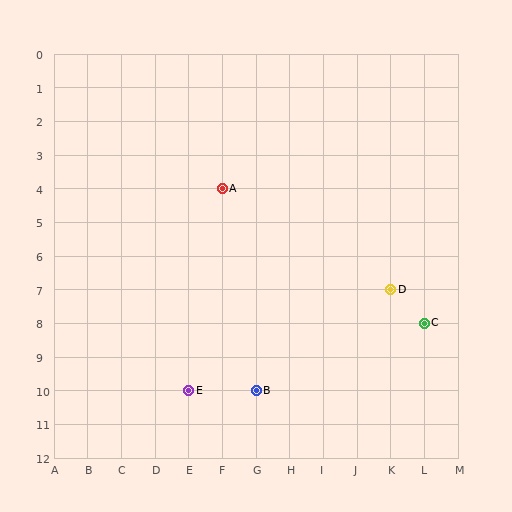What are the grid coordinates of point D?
Point D is at grid coordinates (K, 7).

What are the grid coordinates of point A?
Point A is at grid coordinates (F, 4).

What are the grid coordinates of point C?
Point C is at grid coordinates (L, 8).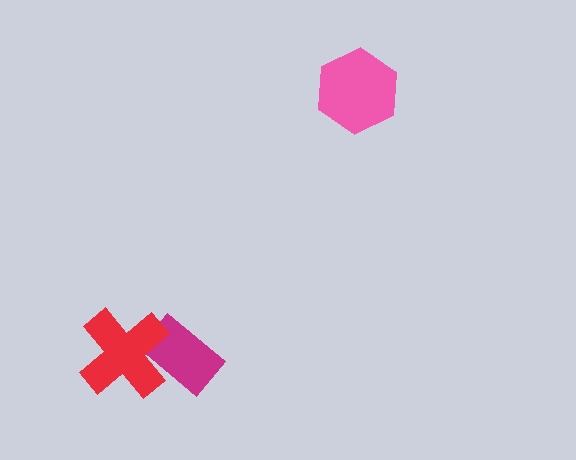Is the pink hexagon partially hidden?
No, no other shape covers it.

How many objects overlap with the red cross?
1 object overlaps with the red cross.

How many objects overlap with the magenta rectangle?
1 object overlaps with the magenta rectangle.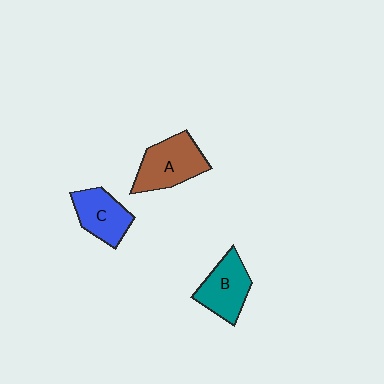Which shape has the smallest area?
Shape C (blue).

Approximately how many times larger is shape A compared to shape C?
Approximately 1.3 times.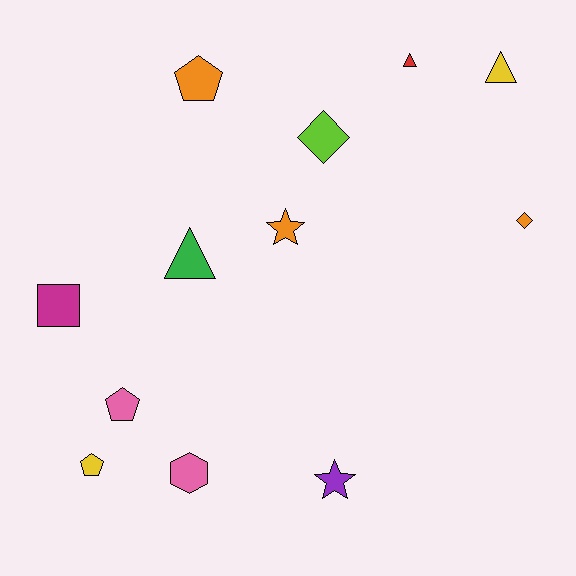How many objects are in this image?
There are 12 objects.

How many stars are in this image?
There are 2 stars.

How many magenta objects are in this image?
There is 1 magenta object.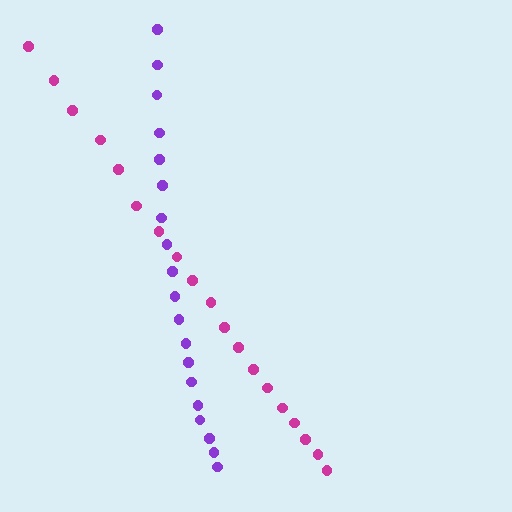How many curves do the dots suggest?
There are 2 distinct paths.